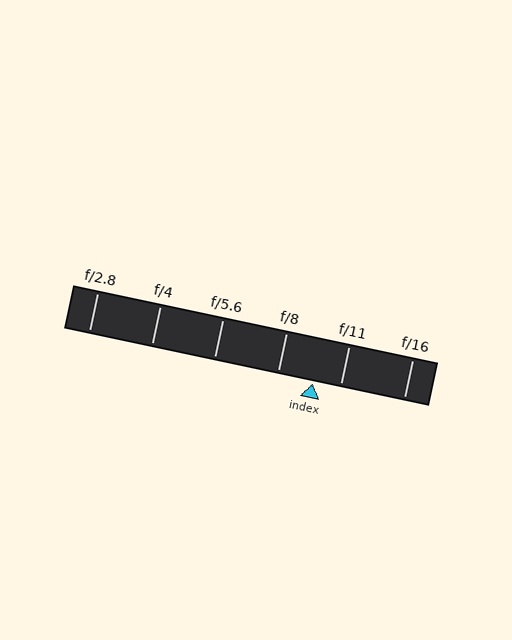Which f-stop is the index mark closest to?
The index mark is closest to f/11.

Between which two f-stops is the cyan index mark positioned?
The index mark is between f/8 and f/11.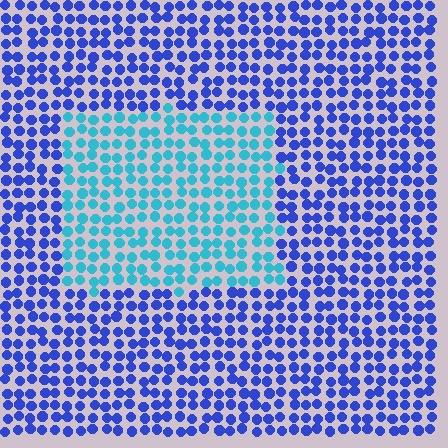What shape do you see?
I see a rectangle.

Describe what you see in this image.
The image is filled with small blue elements in a uniform arrangement. A rectangle-shaped region is visible where the elements are tinted to a slightly different hue, forming a subtle color boundary.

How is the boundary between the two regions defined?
The boundary is defined purely by a slight shift in hue (about 45 degrees). Spacing, size, and orientation are identical on both sides.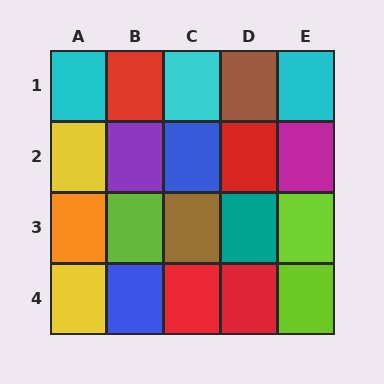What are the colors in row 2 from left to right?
Yellow, purple, blue, red, magenta.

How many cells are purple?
1 cell is purple.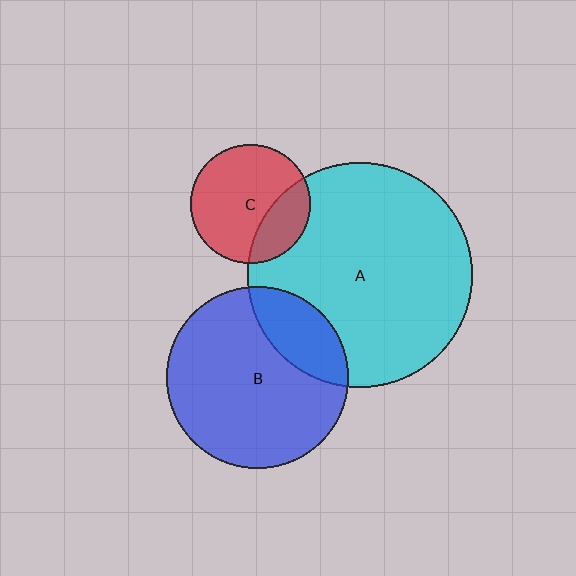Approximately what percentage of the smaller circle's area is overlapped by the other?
Approximately 20%.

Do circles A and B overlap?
Yes.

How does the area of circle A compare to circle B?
Approximately 1.5 times.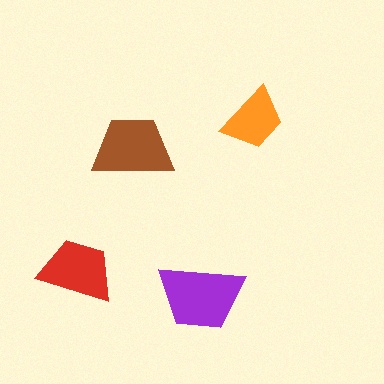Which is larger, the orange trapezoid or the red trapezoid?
The red one.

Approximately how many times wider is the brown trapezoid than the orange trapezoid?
About 1.5 times wider.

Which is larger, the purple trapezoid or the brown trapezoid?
The purple one.